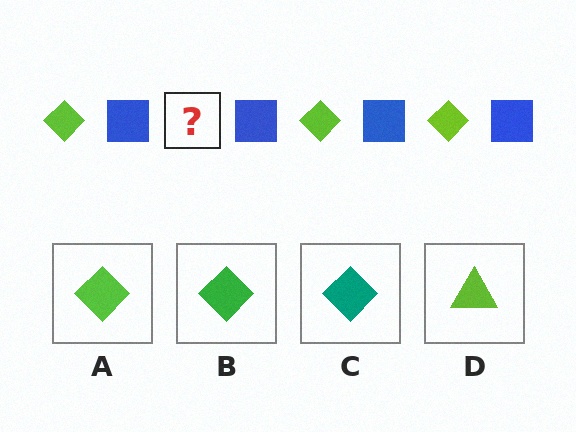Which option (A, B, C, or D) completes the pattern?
A.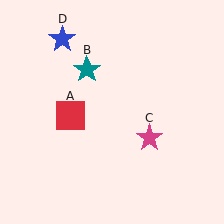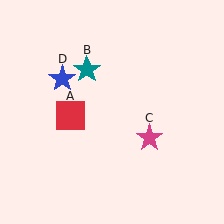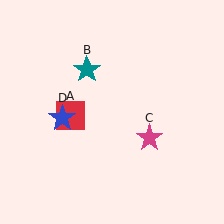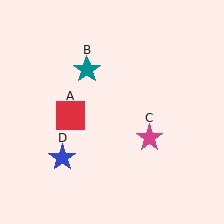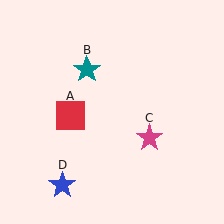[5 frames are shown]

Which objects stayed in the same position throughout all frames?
Red square (object A) and teal star (object B) and magenta star (object C) remained stationary.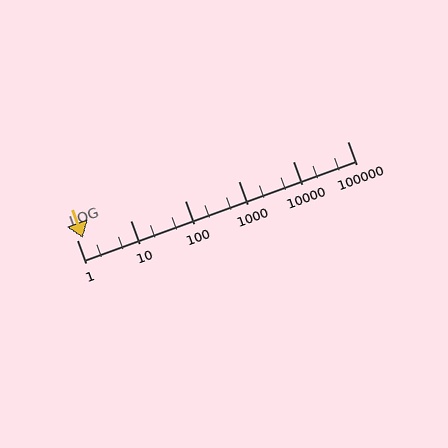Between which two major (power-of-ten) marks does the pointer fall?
The pointer is between 1 and 10.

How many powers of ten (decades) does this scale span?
The scale spans 5 decades, from 1 to 100000.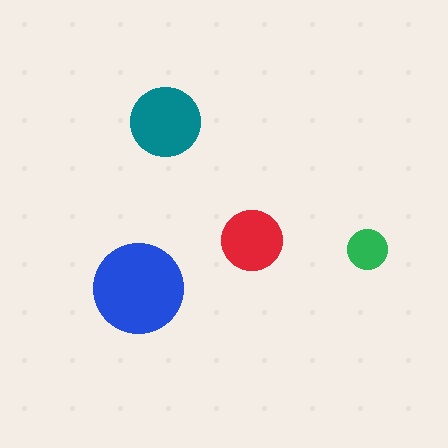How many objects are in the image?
There are 4 objects in the image.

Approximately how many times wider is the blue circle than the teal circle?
About 1.5 times wider.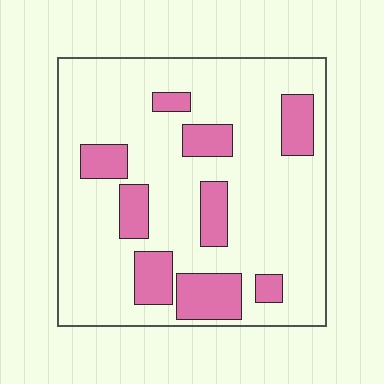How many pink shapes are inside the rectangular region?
9.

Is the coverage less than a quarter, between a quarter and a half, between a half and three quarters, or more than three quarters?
Less than a quarter.